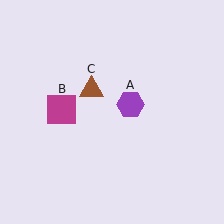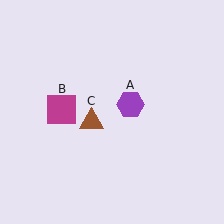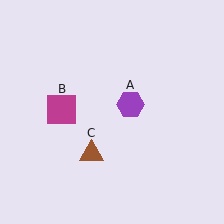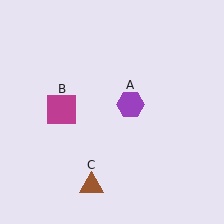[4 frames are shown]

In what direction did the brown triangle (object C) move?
The brown triangle (object C) moved down.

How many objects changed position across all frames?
1 object changed position: brown triangle (object C).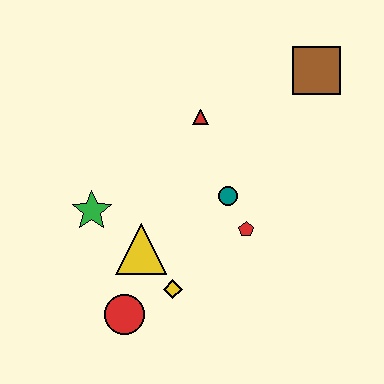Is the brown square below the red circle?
No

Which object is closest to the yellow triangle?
The yellow diamond is closest to the yellow triangle.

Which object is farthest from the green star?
The brown square is farthest from the green star.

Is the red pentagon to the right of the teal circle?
Yes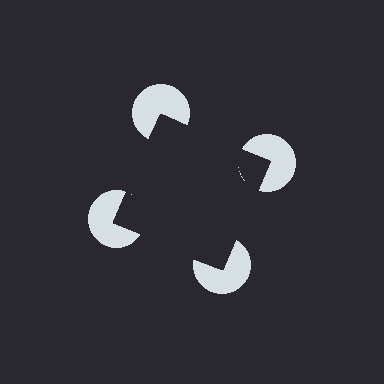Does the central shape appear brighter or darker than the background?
It typically appears slightly darker than the background, even though no actual brightness change is drawn.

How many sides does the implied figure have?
4 sides.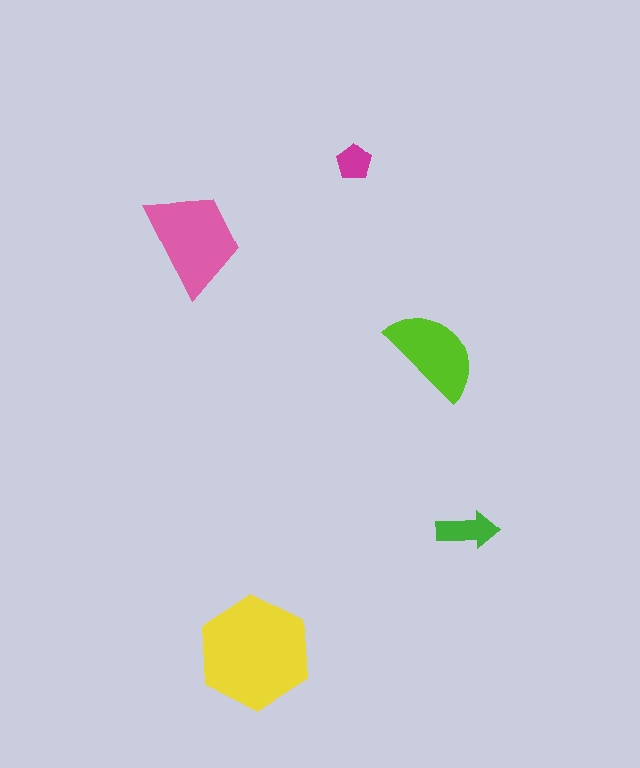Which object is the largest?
The yellow hexagon.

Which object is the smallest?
The magenta pentagon.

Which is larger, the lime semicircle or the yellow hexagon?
The yellow hexagon.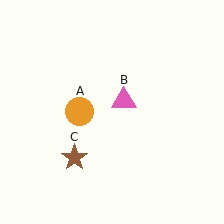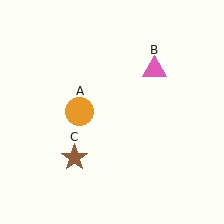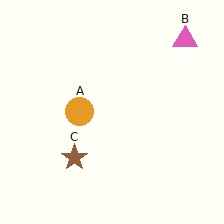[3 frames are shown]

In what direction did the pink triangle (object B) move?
The pink triangle (object B) moved up and to the right.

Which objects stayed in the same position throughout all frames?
Orange circle (object A) and brown star (object C) remained stationary.